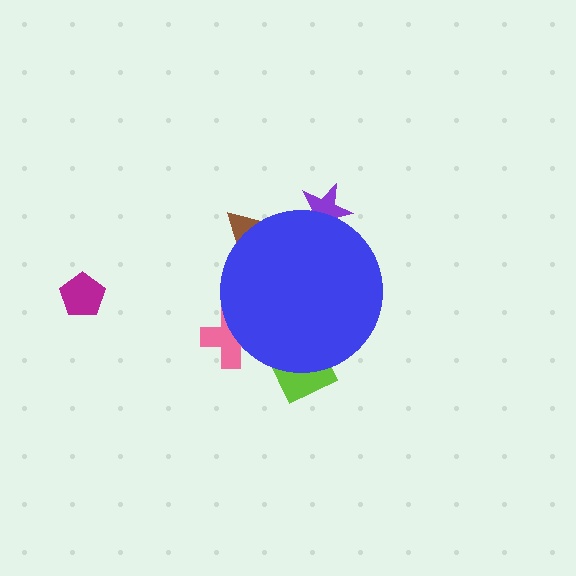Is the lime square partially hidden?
Yes, the lime square is partially hidden behind the blue circle.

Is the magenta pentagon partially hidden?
No, the magenta pentagon is fully visible.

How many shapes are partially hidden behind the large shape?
4 shapes are partially hidden.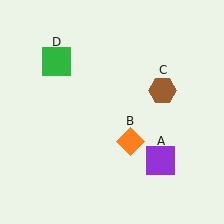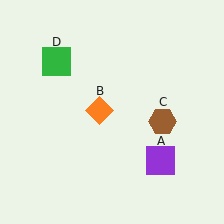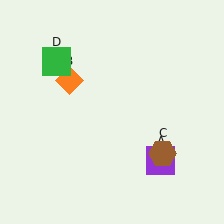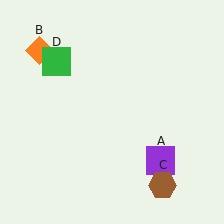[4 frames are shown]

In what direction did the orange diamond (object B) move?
The orange diamond (object B) moved up and to the left.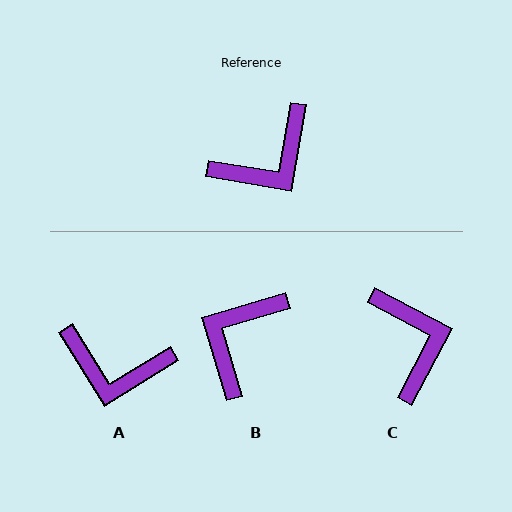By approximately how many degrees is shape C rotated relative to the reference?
Approximately 72 degrees counter-clockwise.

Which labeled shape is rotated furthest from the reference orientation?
B, about 154 degrees away.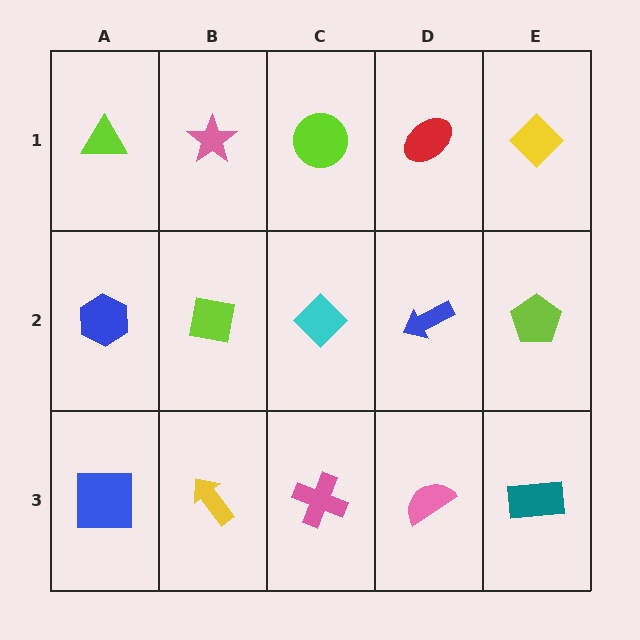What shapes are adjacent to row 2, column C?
A lime circle (row 1, column C), a pink cross (row 3, column C), a lime square (row 2, column B), a blue arrow (row 2, column D).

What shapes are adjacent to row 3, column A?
A blue hexagon (row 2, column A), a yellow arrow (row 3, column B).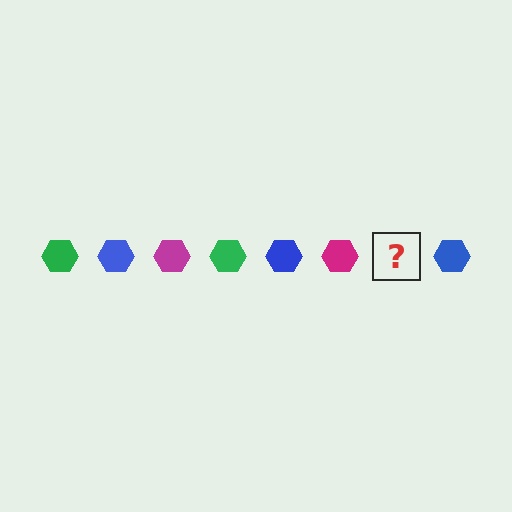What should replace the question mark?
The question mark should be replaced with a green hexagon.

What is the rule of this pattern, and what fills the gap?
The rule is that the pattern cycles through green, blue, magenta hexagons. The gap should be filled with a green hexagon.